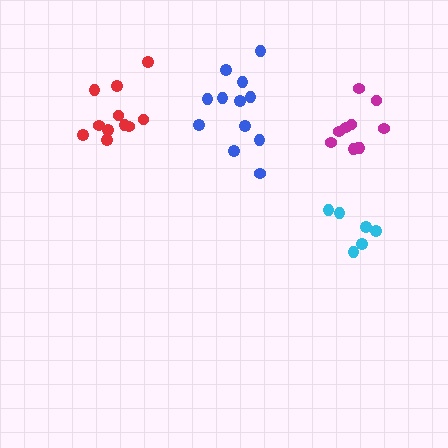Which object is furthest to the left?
The red cluster is leftmost.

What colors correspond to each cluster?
The clusters are colored: magenta, red, blue, cyan.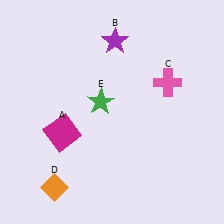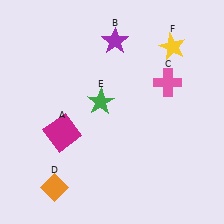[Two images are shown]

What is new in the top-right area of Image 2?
A yellow star (F) was added in the top-right area of Image 2.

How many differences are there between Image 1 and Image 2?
There is 1 difference between the two images.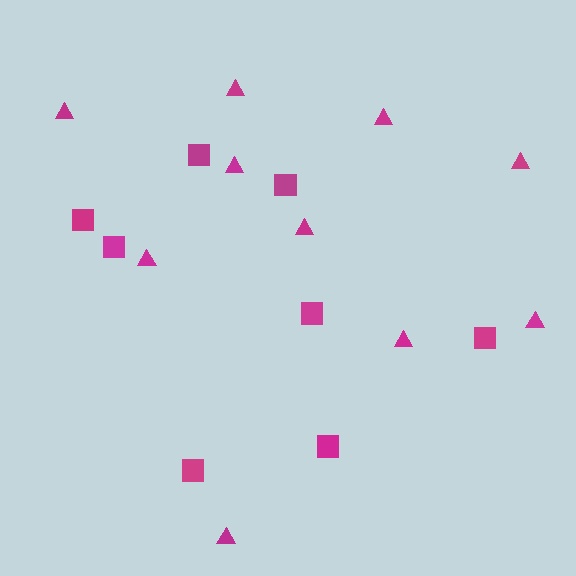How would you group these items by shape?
There are 2 groups: one group of triangles (10) and one group of squares (8).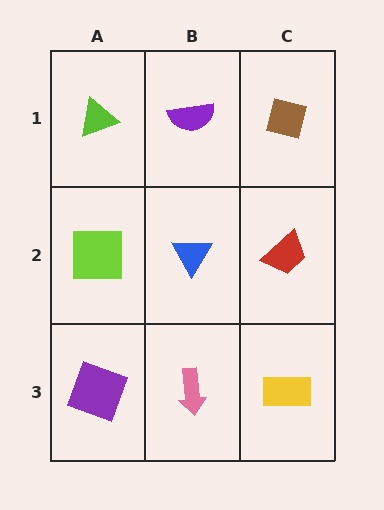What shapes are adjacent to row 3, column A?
A lime square (row 2, column A), a pink arrow (row 3, column B).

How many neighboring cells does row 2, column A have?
3.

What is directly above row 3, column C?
A red trapezoid.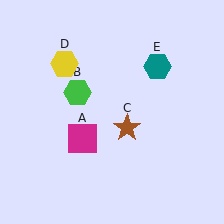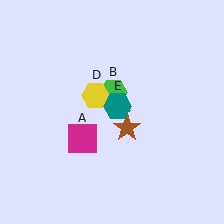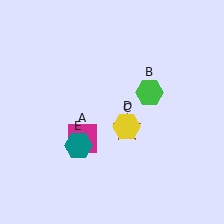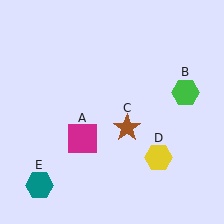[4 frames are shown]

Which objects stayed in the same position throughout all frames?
Magenta square (object A) and brown star (object C) remained stationary.